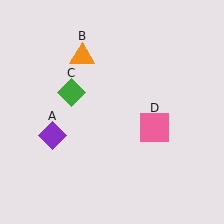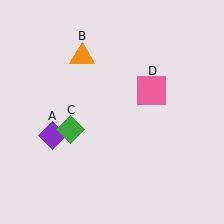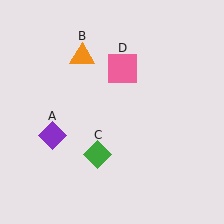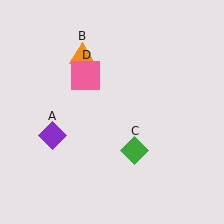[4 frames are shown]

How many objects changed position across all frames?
2 objects changed position: green diamond (object C), pink square (object D).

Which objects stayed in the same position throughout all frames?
Purple diamond (object A) and orange triangle (object B) remained stationary.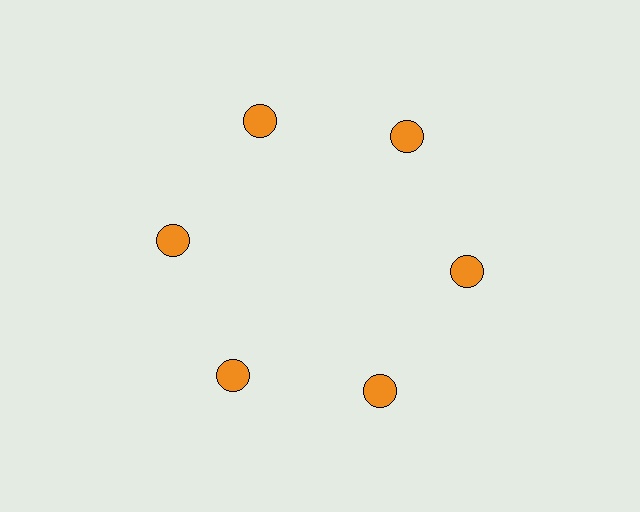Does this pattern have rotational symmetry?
Yes, this pattern has 6-fold rotational symmetry. It looks the same after rotating 60 degrees around the center.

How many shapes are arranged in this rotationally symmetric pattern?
There are 6 shapes, arranged in 6 groups of 1.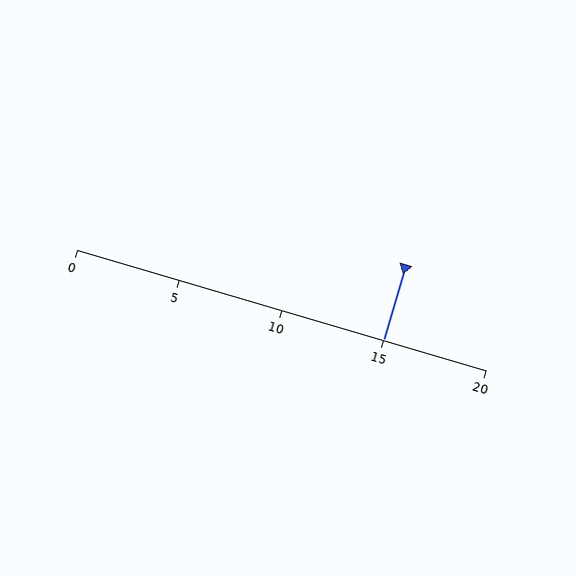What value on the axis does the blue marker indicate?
The marker indicates approximately 15.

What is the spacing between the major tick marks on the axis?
The major ticks are spaced 5 apart.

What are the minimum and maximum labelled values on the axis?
The axis runs from 0 to 20.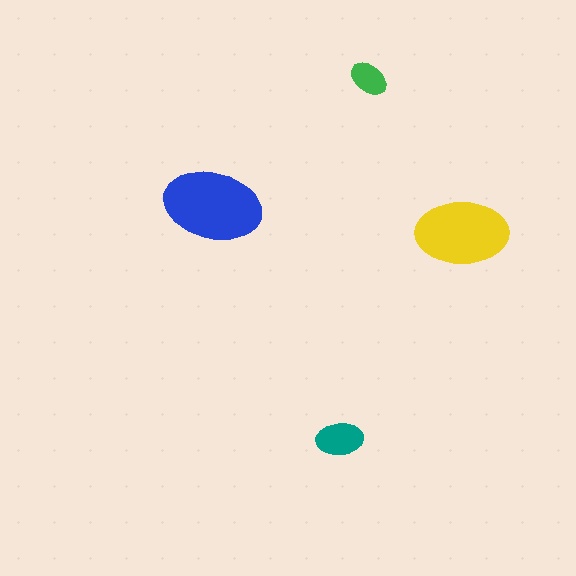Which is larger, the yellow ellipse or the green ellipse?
The yellow one.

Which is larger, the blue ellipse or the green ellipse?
The blue one.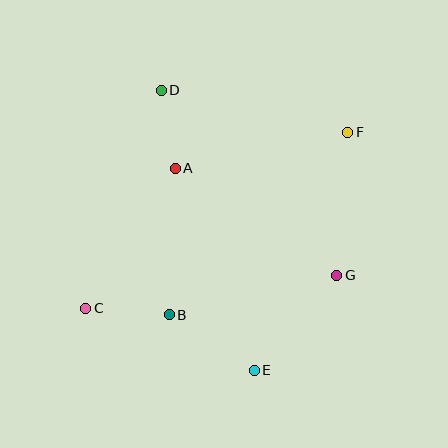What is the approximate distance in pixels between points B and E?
The distance between B and E is approximately 101 pixels.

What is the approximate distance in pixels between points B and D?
The distance between B and D is approximately 225 pixels.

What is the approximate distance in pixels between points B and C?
The distance between B and C is approximately 84 pixels.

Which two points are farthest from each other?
Points C and F are farthest from each other.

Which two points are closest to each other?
Points A and D are closest to each other.